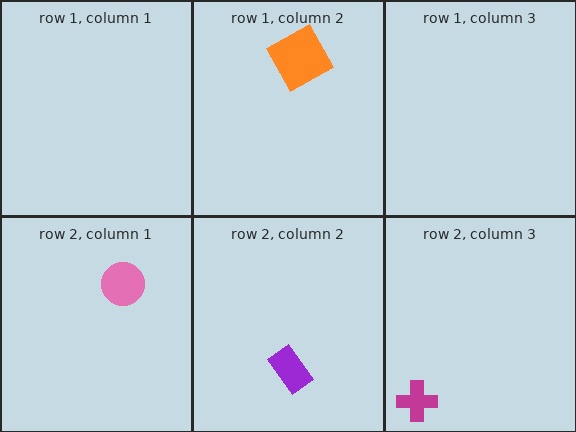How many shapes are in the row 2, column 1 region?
1.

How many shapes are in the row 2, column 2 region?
1.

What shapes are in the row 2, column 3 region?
The magenta cross.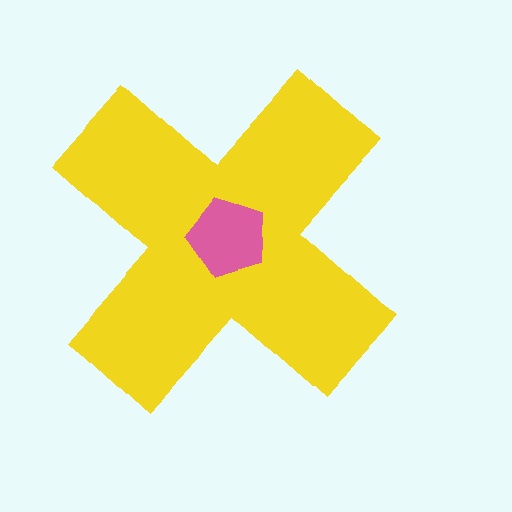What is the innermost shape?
The pink pentagon.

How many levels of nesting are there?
2.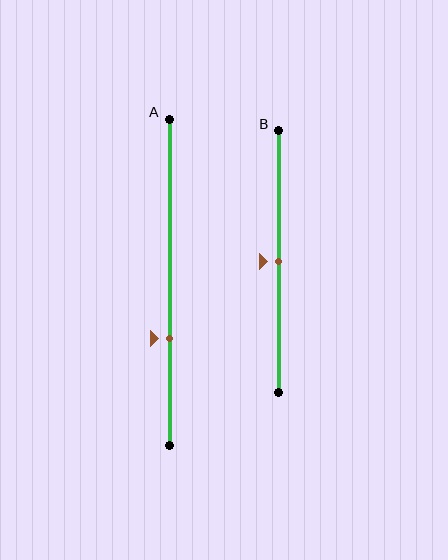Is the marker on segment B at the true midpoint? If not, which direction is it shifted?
Yes, the marker on segment B is at the true midpoint.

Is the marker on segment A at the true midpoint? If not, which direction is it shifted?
No, the marker on segment A is shifted downward by about 17% of the segment length.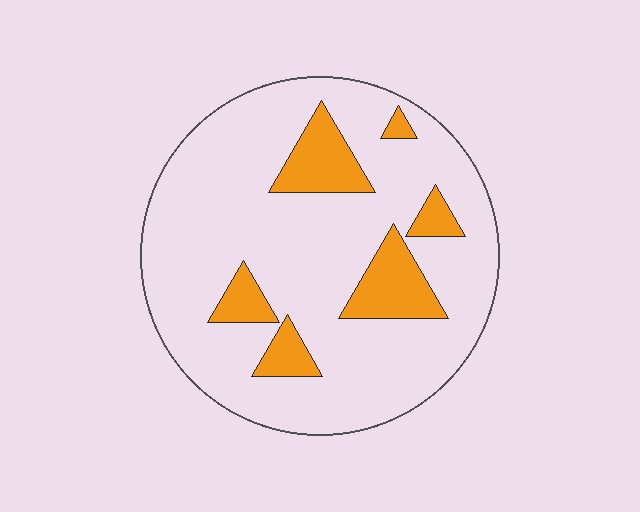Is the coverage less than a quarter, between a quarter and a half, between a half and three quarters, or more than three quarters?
Less than a quarter.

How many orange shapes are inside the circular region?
6.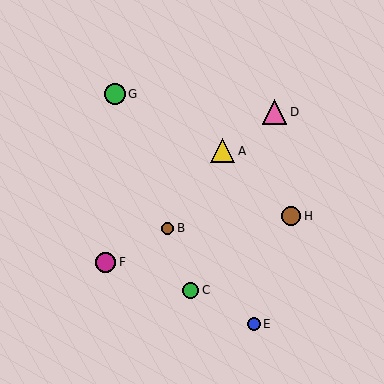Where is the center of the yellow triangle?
The center of the yellow triangle is at (223, 151).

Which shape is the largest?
The pink triangle (labeled D) is the largest.